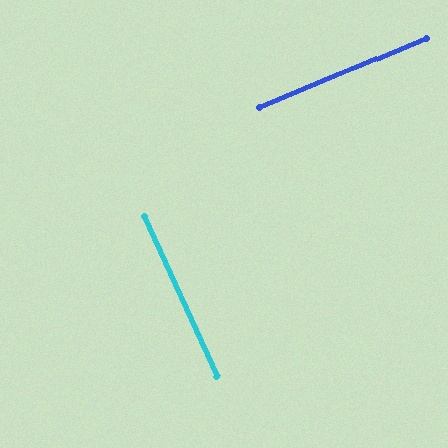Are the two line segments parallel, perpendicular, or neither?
Perpendicular — they meet at approximately 88°.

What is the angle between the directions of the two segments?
Approximately 88 degrees.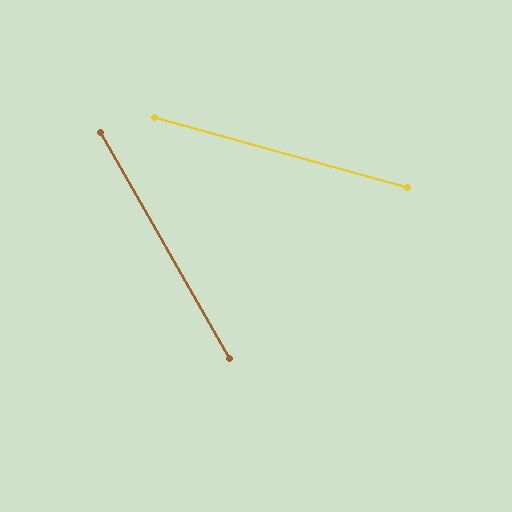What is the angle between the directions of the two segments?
Approximately 45 degrees.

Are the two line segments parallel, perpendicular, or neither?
Neither parallel nor perpendicular — they differ by about 45°.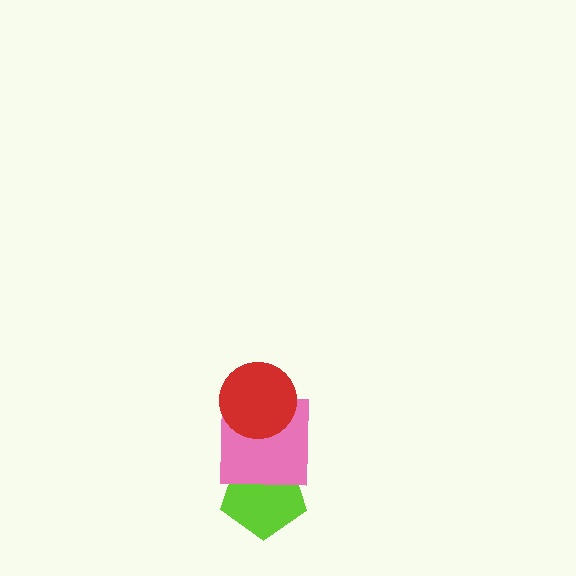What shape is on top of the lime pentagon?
The pink square is on top of the lime pentagon.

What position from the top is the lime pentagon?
The lime pentagon is 3rd from the top.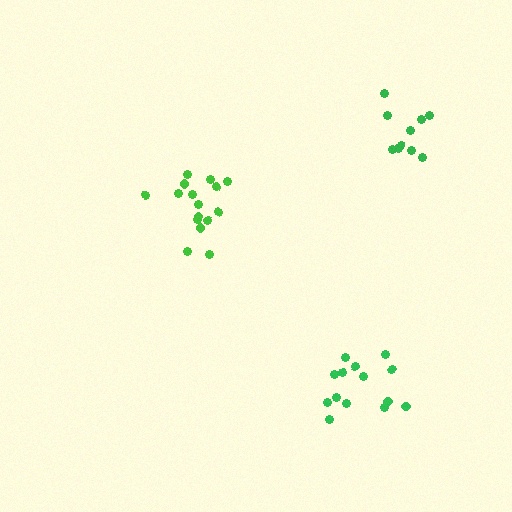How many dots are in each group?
Group 1: 16 dots, Group 2: 10 dots, Group 3: 14 dots (40 total).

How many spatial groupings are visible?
There are 3 spatial groupings.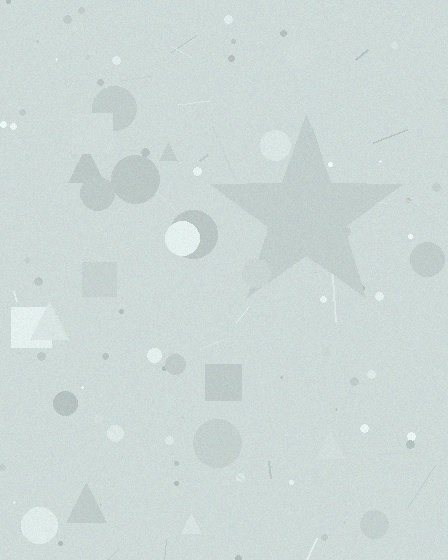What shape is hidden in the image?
A star is hidden in the image.